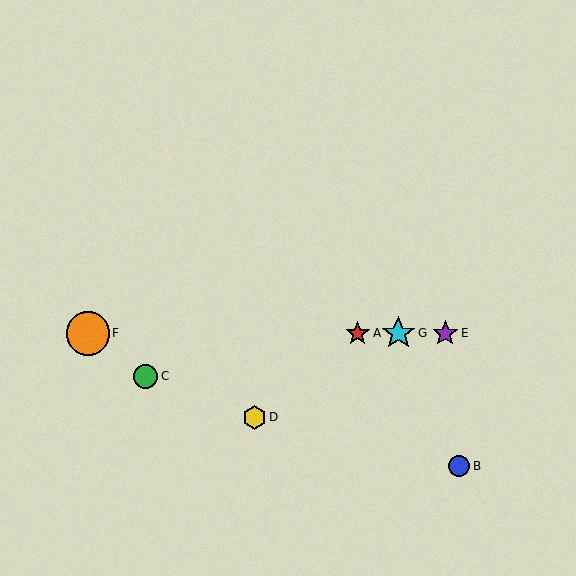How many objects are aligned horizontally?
4 objects (A, E, F, G) are aligned horizontally.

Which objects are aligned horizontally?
Objects A, E, F, G are aligned horizontally.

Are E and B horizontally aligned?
No, E is at y≈333 and B is at y≈466.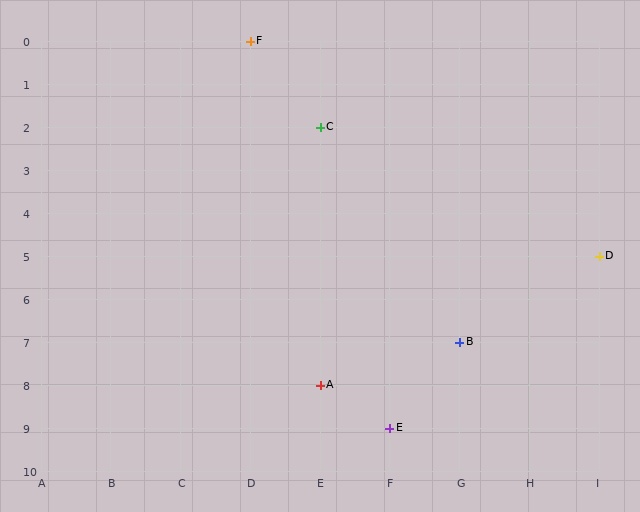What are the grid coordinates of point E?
Point E is at grid coordinates (F, 9).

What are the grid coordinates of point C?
Point C is at grid coordinates (E, 2).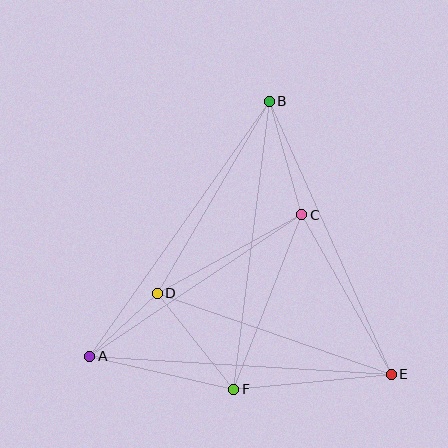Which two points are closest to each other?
Points A and D are closest to each other.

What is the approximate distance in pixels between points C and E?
The distance between C and E is approximately 183 pixels.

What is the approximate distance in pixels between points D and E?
The distance between D and E is approximately 248 pixels.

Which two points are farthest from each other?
Points A and B are farthest from each other.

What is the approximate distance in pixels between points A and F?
The distance between A and F is approximately 148 pixels.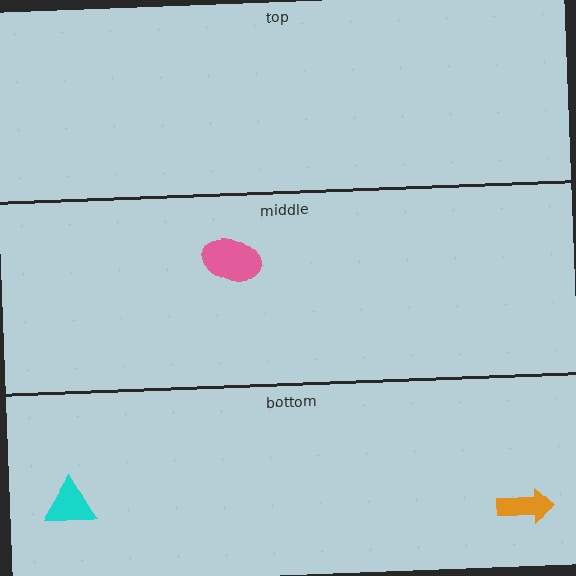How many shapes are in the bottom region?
2.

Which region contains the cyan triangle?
The bottom region.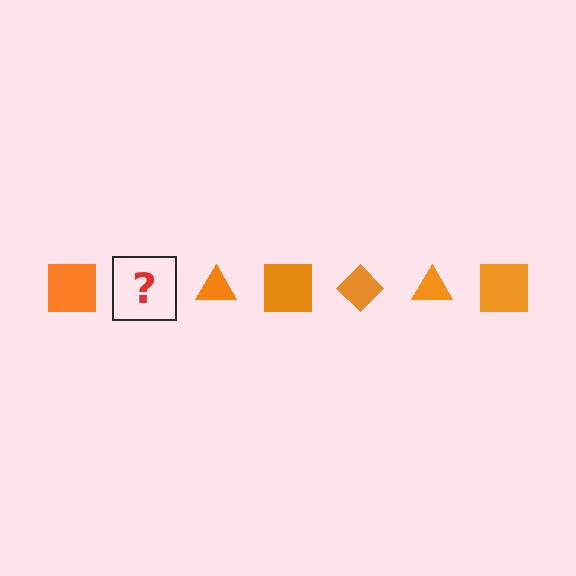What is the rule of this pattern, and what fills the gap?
The rule is that the pattern cycles through square, diamond, triangle shapes in orange. The gap should be filled with an orange diamond.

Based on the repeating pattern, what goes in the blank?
The blank should be an orange diamond.